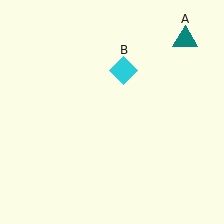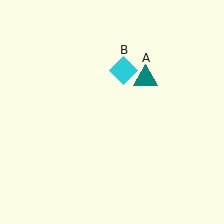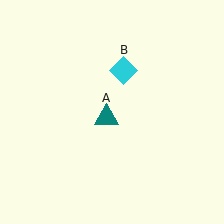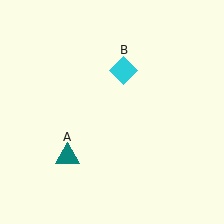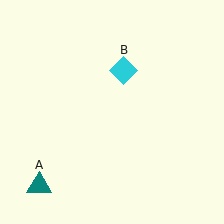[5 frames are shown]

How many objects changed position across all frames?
1 object changed position: teal triangle (object A).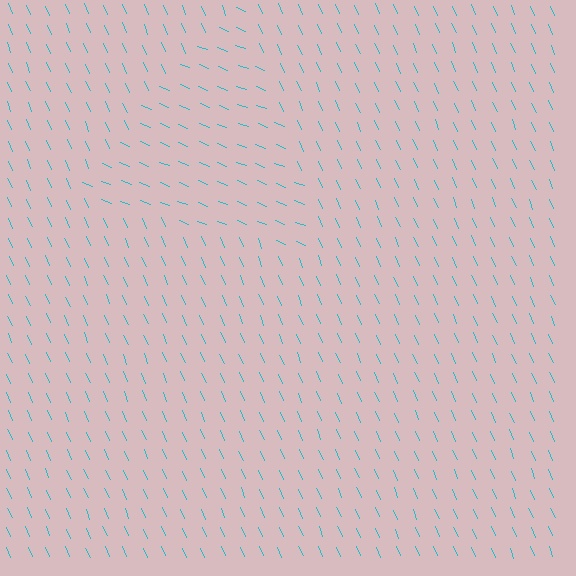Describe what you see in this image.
The image is filled with small cyan line segments. A triangle region in the image has lines oriented differently from the surrounding lines, creating a visible texture boundary.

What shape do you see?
I see a triangle.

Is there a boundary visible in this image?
Yes, there is a texture boundary formed by a change in line orientation.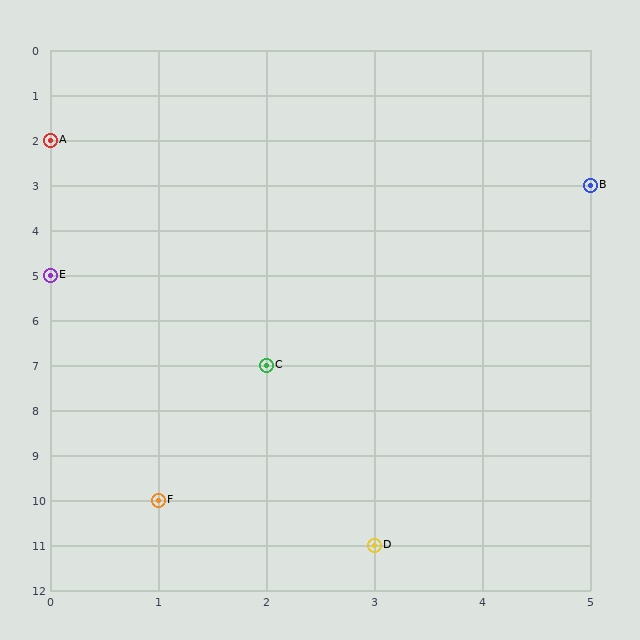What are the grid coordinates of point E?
Point E is at grid coordinates (0, 5).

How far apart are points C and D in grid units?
Points C and D are 1 column and 4 rows apart (about 4.1 grid units diagonally).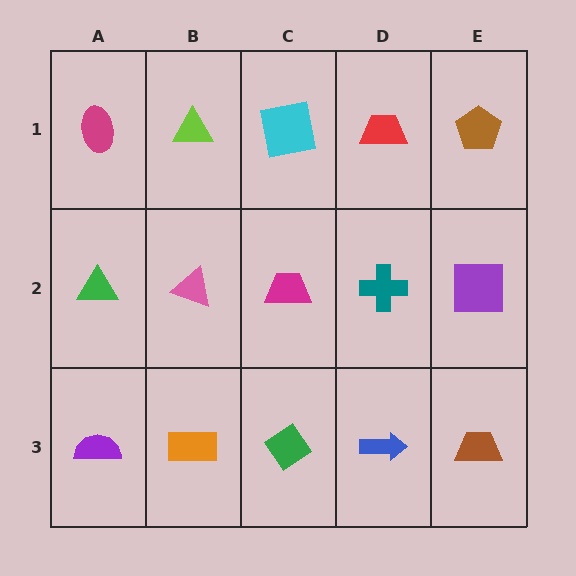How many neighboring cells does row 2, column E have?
3.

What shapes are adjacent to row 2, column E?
A brown pentagon (row 1, column E), a brown trapezoid (row 3, column E), a teal cross (row 2, column D).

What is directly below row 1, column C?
A magenta trapezoid.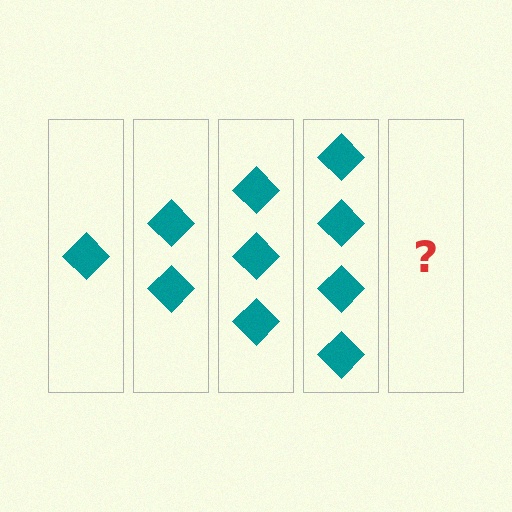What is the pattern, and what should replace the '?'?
The pattern is that each step adds one more diamond. The '?' should be 5 diamonds.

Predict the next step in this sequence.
The next step is 5 diamonds.